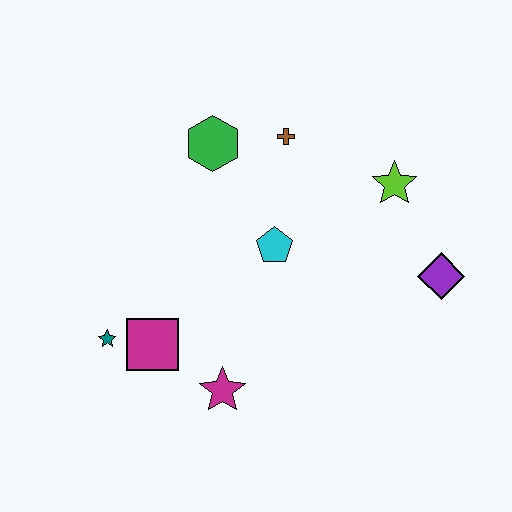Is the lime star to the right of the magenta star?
Yes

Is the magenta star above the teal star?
No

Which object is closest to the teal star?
The magenta square is closest to the teal star.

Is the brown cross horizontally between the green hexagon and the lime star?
Yes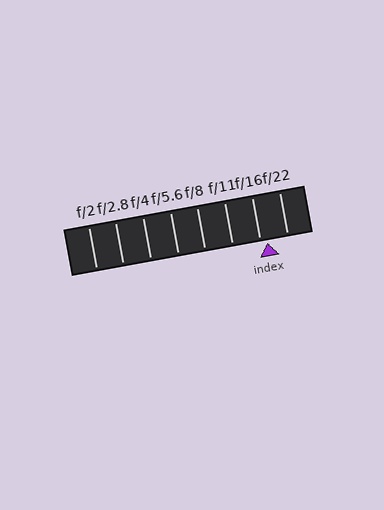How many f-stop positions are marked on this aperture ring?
There are 8 f-stop positions marked.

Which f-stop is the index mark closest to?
The index mark is closest to f/16.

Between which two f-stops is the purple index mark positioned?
The index mark is between f/16 and f/22.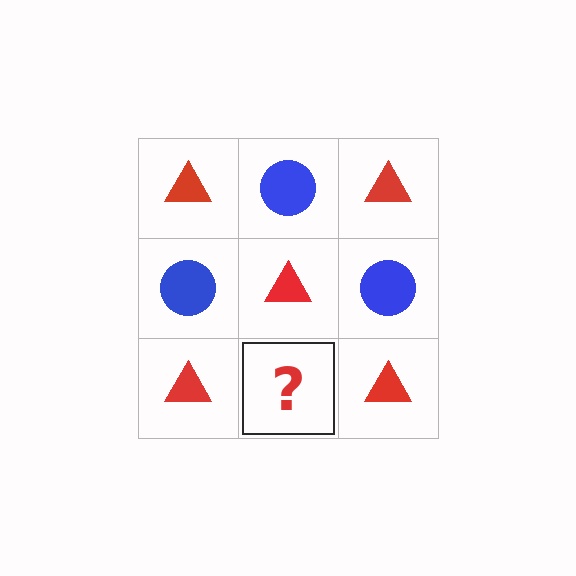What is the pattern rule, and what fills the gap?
The rule is that it alternates red triangle and blue circle in a checkerboard pattern. The gap should be filled with a blue circle.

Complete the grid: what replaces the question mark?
The question mark should be replaced with a blue circle.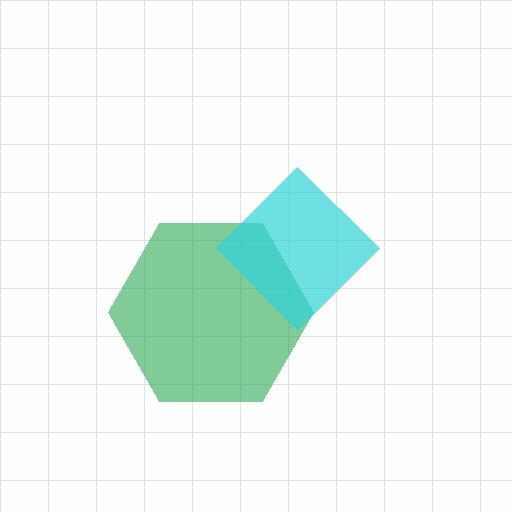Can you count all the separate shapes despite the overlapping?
Yes, there are 2 separate shapes.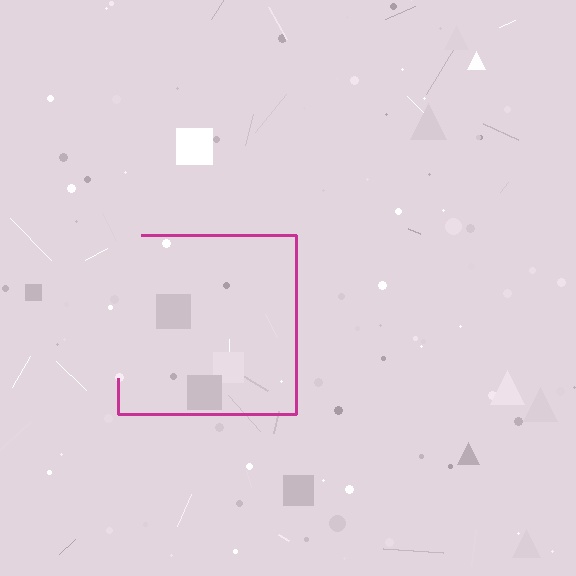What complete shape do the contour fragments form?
The contour fragments form a square.